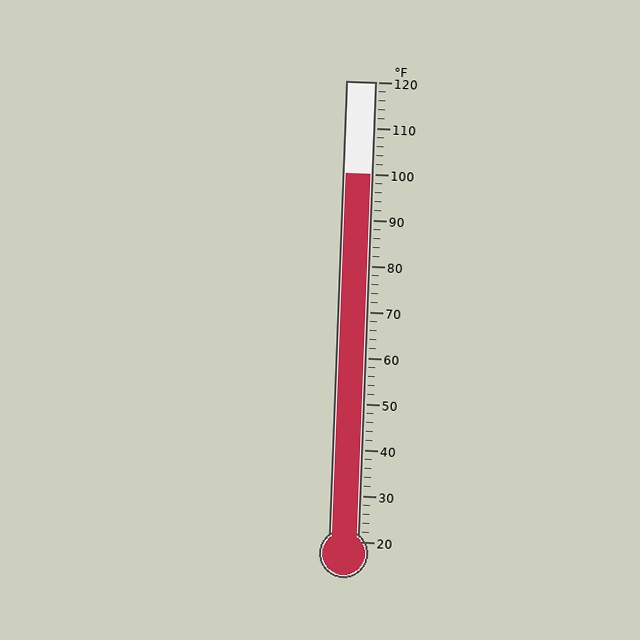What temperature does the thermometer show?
The thermometer shows approximately 100°F.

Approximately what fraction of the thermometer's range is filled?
The thermometer is filled to approximately 80% of its range.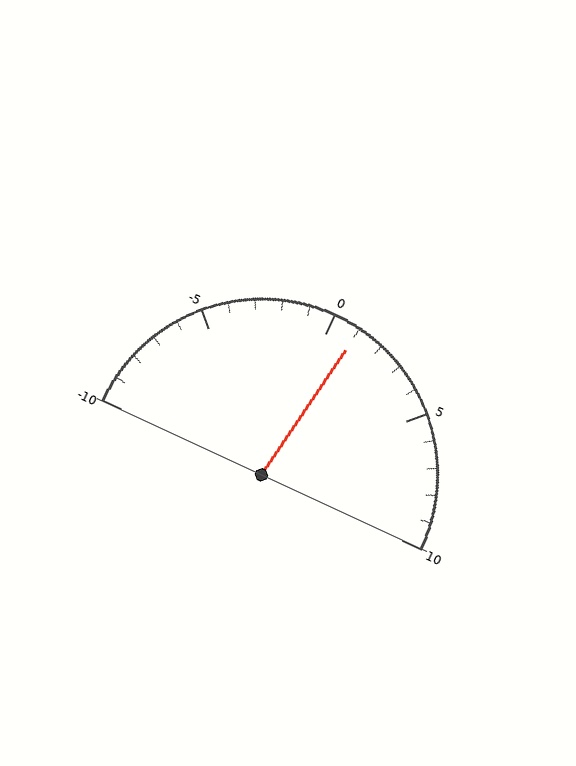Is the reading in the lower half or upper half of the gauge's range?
The reading is in the upper half of the range (-10 to 10).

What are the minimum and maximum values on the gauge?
The gauge ranges from -10 to 10.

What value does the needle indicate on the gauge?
The needle indicates approximately 1.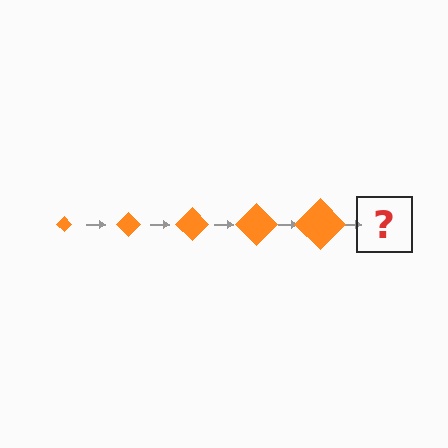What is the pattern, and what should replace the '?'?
The pattern is that the diamond gets progressively larger each step. The '?' should be an orange diamond, larger than the previous one.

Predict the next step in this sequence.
The next step is an orange diamond, larger than the previous one.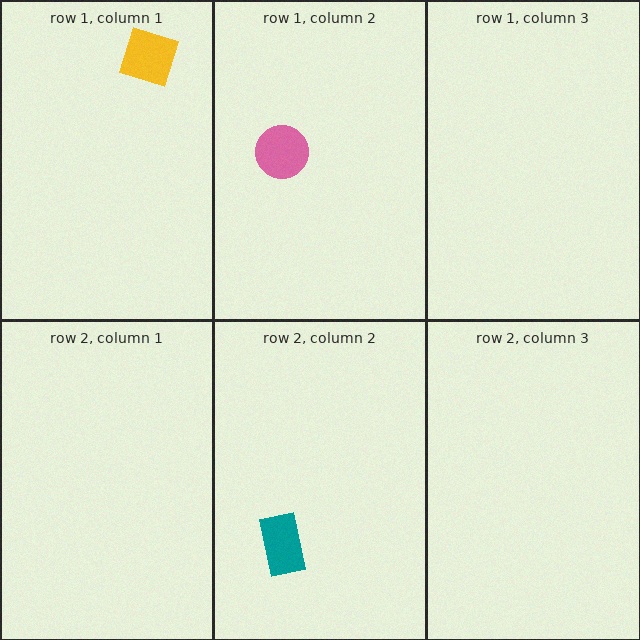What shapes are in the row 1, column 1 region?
The yellow square.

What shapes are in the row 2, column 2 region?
The teal rectangle.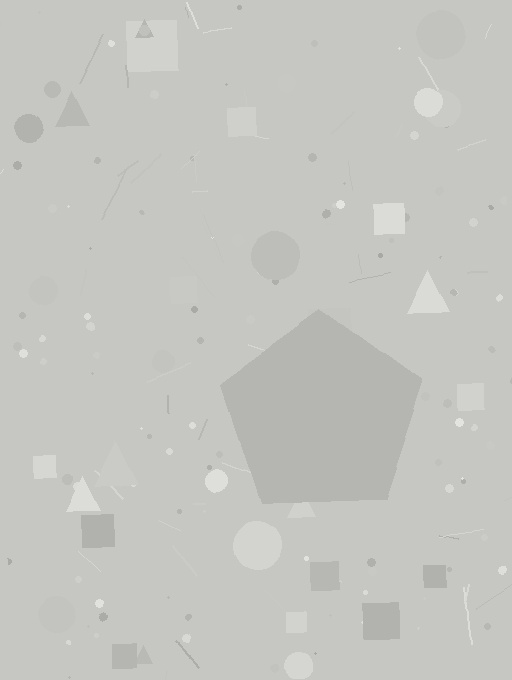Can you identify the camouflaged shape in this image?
The camouflaged shape is a pentagon.